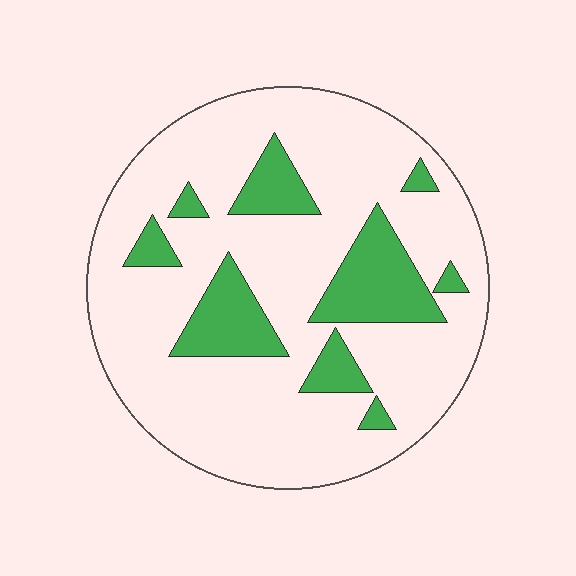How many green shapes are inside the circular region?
9.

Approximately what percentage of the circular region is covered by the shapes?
Approximately 20%.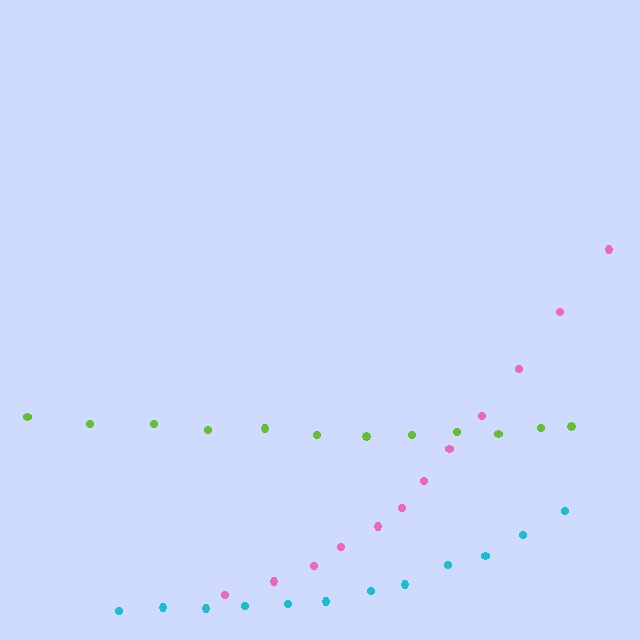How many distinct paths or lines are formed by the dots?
There are 3 distinct paths.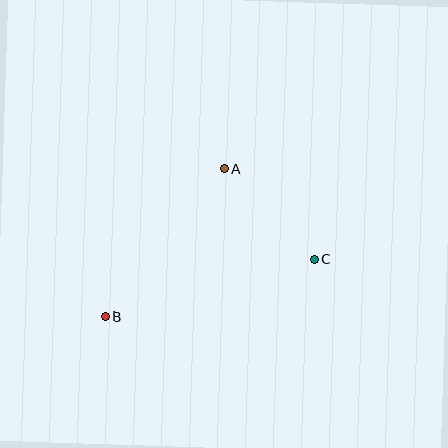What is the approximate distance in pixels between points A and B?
The distance between A and B is approximately 189 pixels.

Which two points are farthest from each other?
Points B and C are farthest from each other.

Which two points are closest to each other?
Points A and C are closest to each other.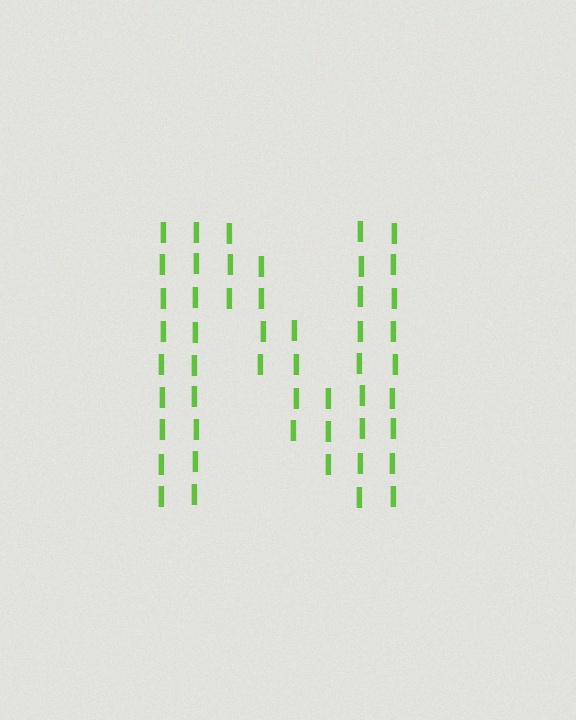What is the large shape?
The large shape is the letter N.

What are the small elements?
The small elements are letter I's.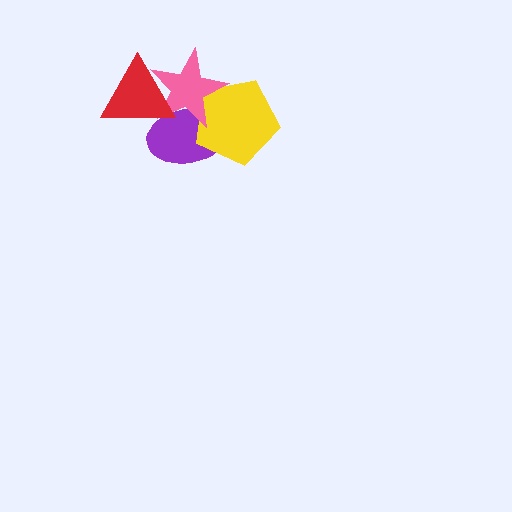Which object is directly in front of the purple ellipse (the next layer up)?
The yellow pentagon is directly in front of the purple ellipse.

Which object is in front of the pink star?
The red triangle is in front of the pink star.